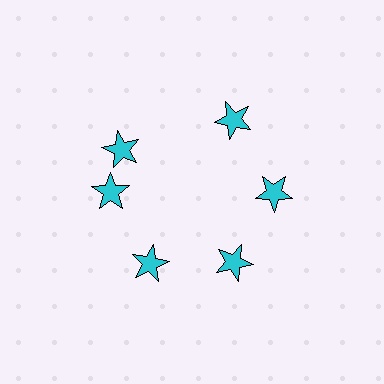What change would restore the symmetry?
The symmetry would be restored by rotating it back into even spacing with its neighbors so that all 6 stars sit at equal angles and equal distance from the center.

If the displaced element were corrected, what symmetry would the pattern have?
It would have 6-fold rotational symmetry — the pattern would map onto itself every 60 degrees.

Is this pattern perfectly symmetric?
No. The 6 cyan stars are arranged in a ring, but one element near the 11 o'clock position is rotated out of alignment along the ring, breaking the 6-fold rotational symmetry.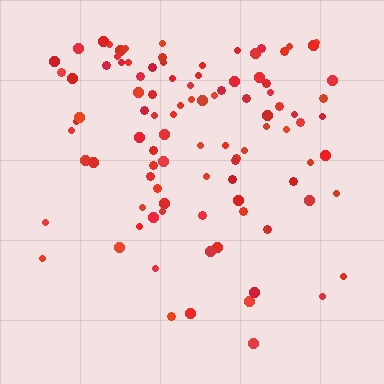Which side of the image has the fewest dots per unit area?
The bottom.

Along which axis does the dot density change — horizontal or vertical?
Vertical.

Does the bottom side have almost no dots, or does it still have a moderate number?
Still a moderate number, just noticeably fewer than the top.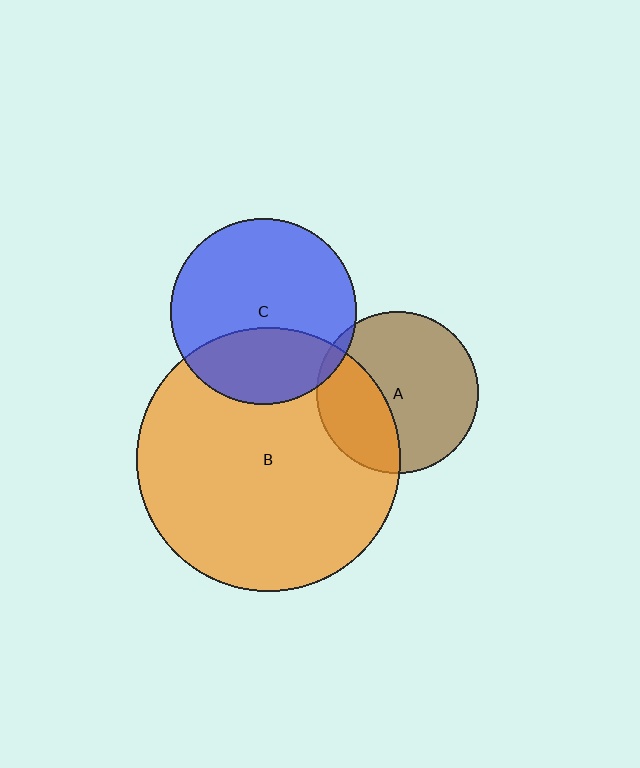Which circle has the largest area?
Circle B (orange).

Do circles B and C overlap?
Yes.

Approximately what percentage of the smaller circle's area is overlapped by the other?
Approximately 30%.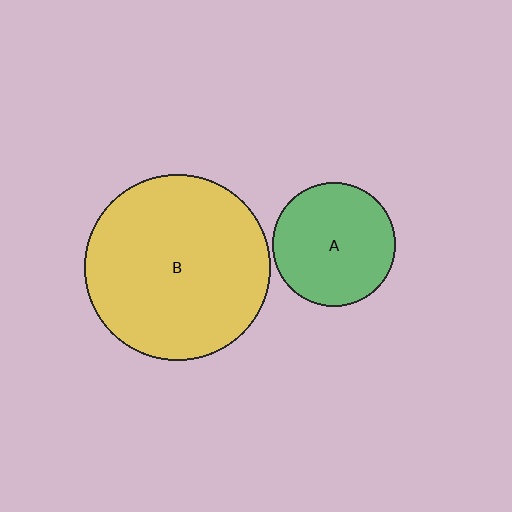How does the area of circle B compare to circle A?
Approximately 2.3 times.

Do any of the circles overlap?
No, none of the circles overlap.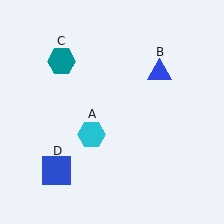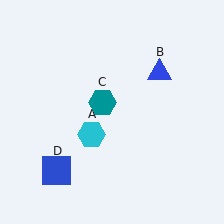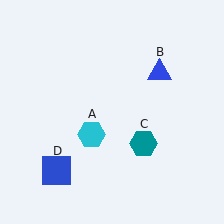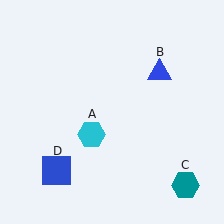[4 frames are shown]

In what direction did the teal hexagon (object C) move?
The teal hexagon (object C) moved down and to the right.